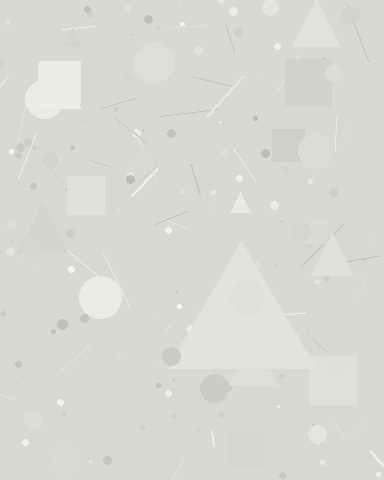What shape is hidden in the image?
A triangle is hidden in the image.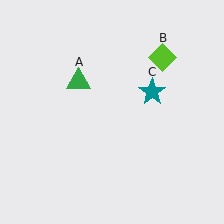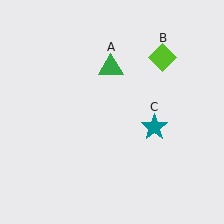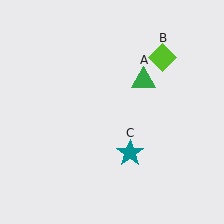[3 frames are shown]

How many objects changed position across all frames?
2 objects changed position: green triangle (object A), teal star (object C).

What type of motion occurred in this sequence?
The green triangle (object A), teal star (object C) rotated clockwise around the center of the scene.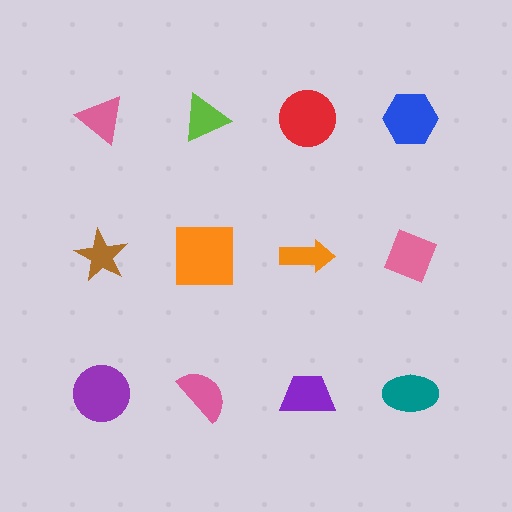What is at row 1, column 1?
A pink triangle.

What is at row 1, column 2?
A lime triangle.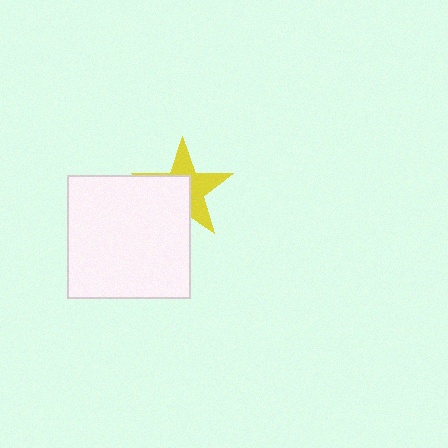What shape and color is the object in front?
The object in front is a white square.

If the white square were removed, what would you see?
You would see the complete yellow star.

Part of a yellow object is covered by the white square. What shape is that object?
It is a star.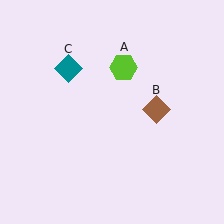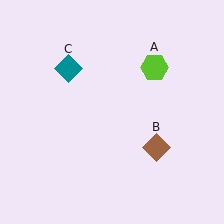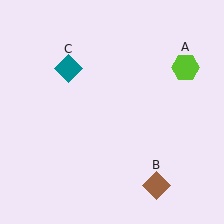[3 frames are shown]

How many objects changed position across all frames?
2 objects changed position: lime hexagon (object A), brown diamond (object B).